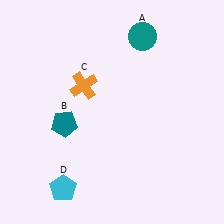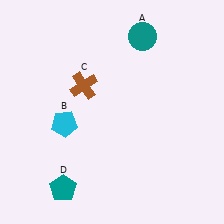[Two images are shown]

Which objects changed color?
B changed from teal to cyan. C changed from orange to brown. D changed from cyan to teal.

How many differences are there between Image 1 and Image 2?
There are 3 differences between the two images.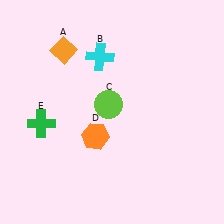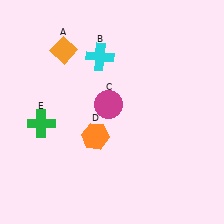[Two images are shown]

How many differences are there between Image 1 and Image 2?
There is 1 difference between the two images.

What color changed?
The circle (C) changed from lime in Image 1 to magenta in Image 2.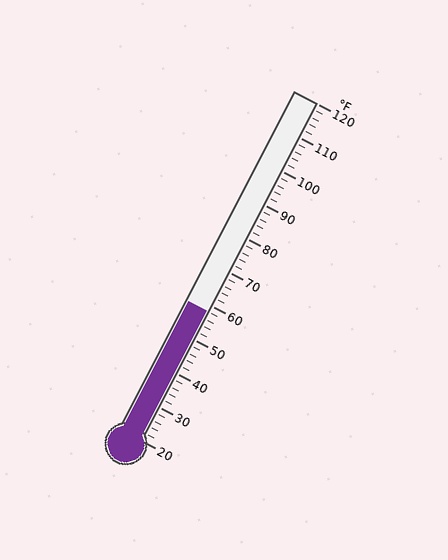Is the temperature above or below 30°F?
The temperature is above 30°F.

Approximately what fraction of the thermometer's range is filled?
The thermometer is filled to approximately 40% of its range.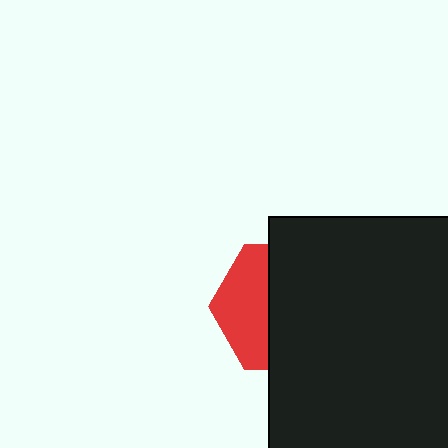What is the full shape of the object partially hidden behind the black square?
The partially hidden object is a red hexagon.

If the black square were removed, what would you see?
You would see the complete red hexagon.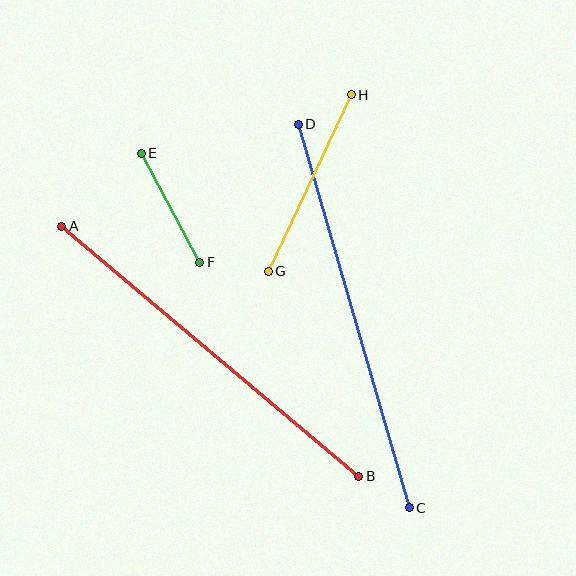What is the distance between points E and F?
The distance is approximately 124 pixels.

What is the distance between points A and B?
The distance is approximately 388 pixels.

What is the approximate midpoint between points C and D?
The midpoint is at approximately (354, 316) pixels.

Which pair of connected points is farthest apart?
Points C and D are farthest apart.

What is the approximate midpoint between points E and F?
The midpoint is at approximately (171, 208) pixels.